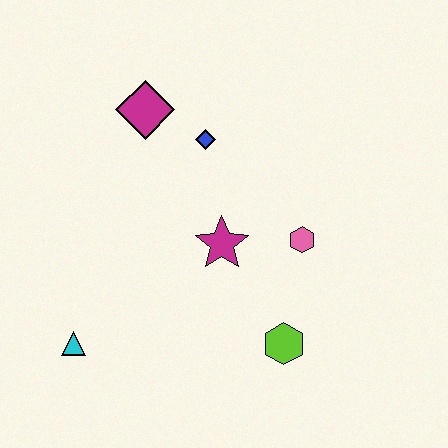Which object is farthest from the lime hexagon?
The magenta diamond is farthest from the lime hexagon.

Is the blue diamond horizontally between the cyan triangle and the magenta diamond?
No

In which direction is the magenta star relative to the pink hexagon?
The magenta star is to the left of the pink hexagon.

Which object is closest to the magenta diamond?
The blue diamond is closest to the magenta diamond.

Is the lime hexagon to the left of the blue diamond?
No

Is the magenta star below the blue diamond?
Yes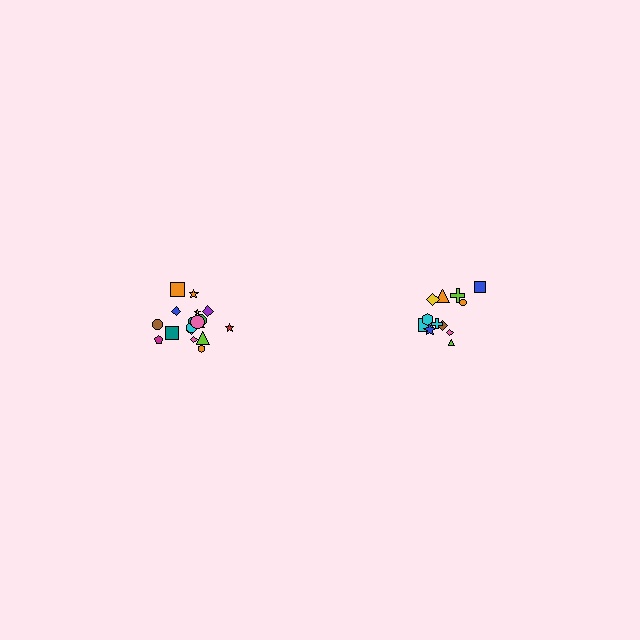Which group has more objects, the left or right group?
The left group.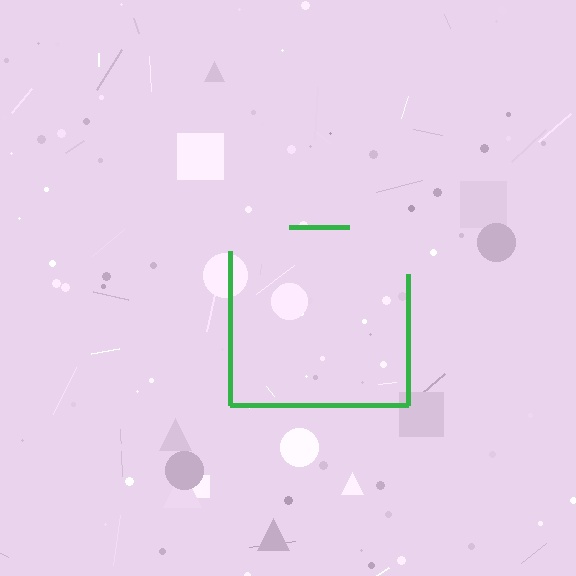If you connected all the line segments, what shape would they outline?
They would outline a square.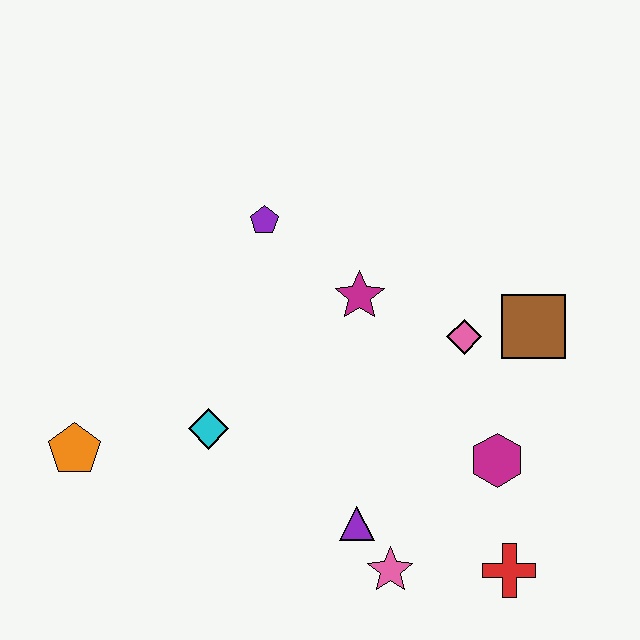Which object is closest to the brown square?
The pink diamond is closest to the brown square.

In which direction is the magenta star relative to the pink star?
The magenta star is above the pink star.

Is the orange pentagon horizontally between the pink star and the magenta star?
No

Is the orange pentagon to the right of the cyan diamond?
No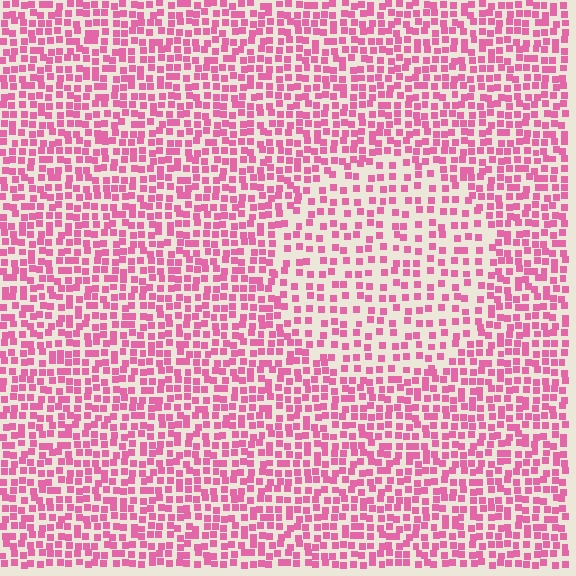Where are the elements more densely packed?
The elements are more densely packed outside the circle boundary.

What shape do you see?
I see a circle.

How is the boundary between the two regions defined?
The boundary is defined by a change in element density (approximately 1.8x ratio). All elements are the same color, size, and shape.